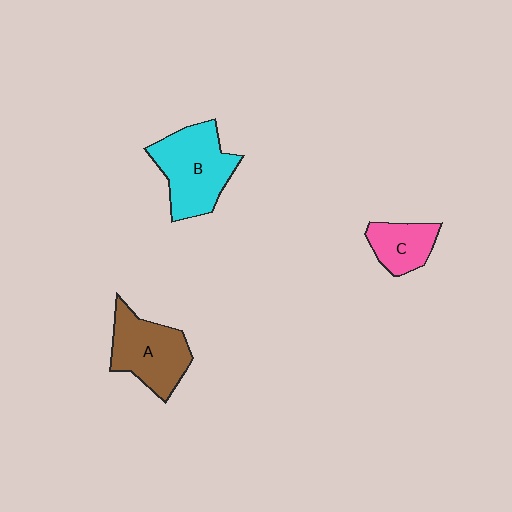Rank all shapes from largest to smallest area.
From largest to smallest: B (cyan), A (brown), C (pink).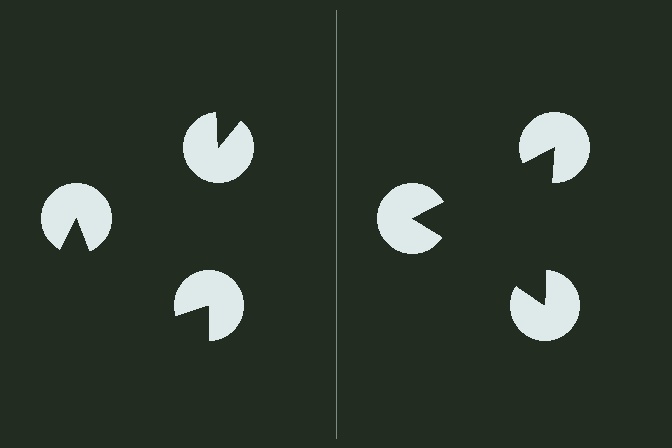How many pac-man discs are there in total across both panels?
6 — 3 on each side.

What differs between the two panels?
The pac-man discs are positioned identically on both sides; only the wedge orientations differ. On the right they align to a triangle; on the left they are misaligned.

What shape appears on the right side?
An illusory triangle.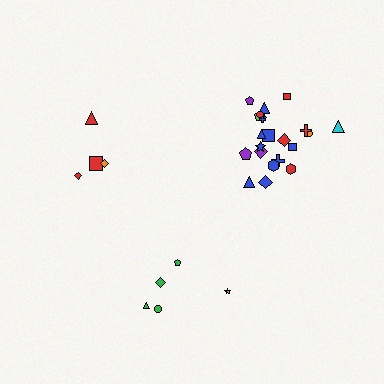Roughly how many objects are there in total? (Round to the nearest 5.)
Roughly 30 objects in total.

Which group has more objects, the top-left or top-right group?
The top-right group.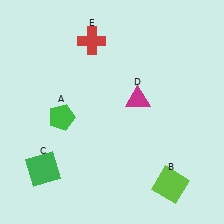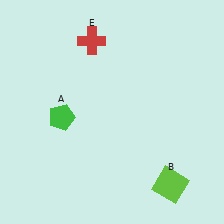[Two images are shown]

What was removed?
The green square (C), the magenta triangle (D) were removed in Image 2.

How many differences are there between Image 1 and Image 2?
There are 2 differences between the two images.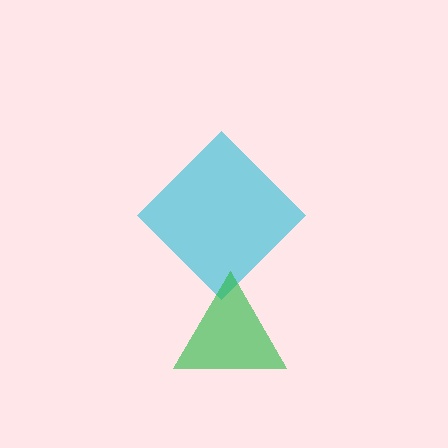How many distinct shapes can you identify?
There are 2 distinct shapes: a cyan diamond, a green triangle.